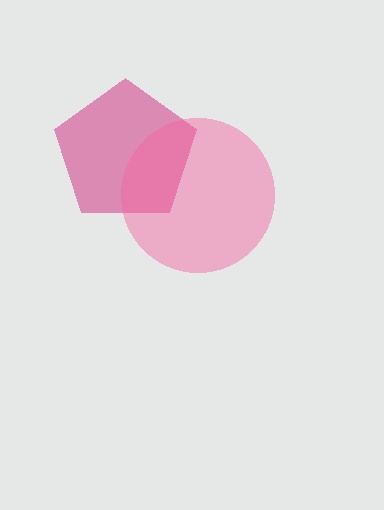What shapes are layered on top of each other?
The layered shapes are: a magenta pentagon, a pink circle.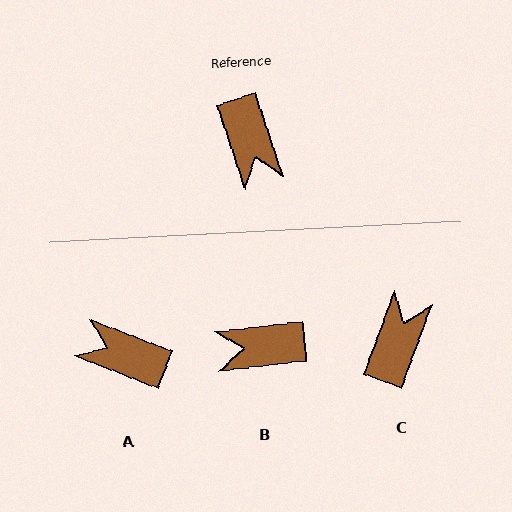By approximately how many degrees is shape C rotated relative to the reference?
Approximately 141 degrees counter-clockwise.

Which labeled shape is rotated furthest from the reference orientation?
C, about 141 degrees away.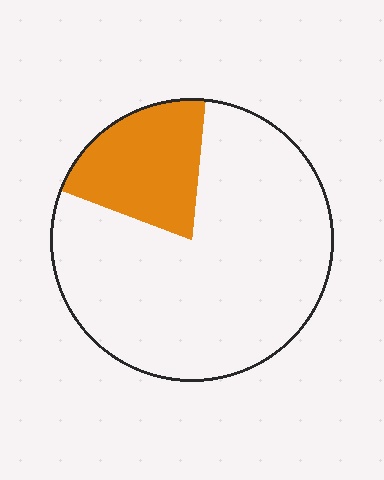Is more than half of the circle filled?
No.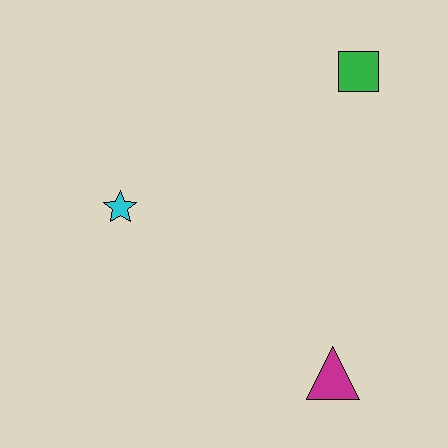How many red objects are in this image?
There are no red objects.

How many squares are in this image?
There is 1 square.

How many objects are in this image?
There are 3 objects.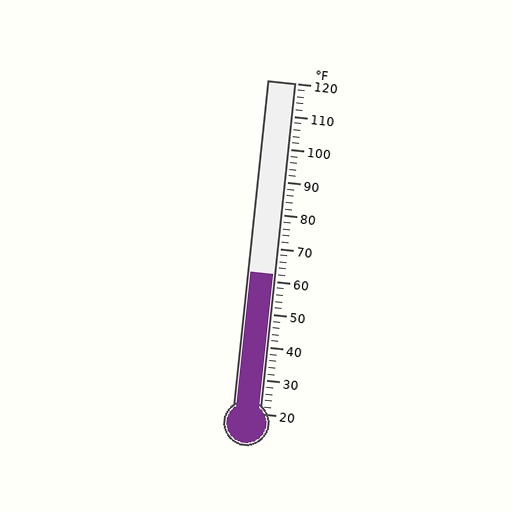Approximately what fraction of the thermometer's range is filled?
The thermometer is filled to approximately 40% of its range.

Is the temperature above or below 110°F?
The temperature is below 110°F.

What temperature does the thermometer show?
The thermometer shows approximately 62°F.